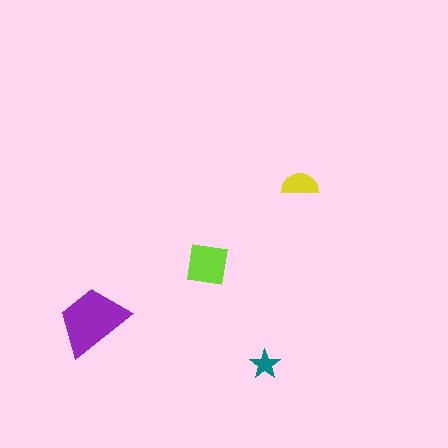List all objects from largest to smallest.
The purple trapezoid, the lime square, the yellow semicircle, the teal star.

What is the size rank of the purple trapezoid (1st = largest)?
1st.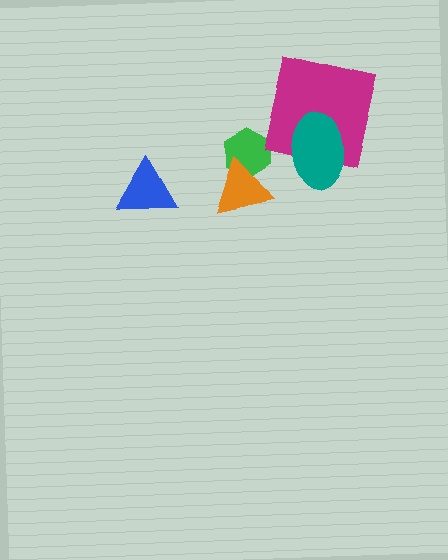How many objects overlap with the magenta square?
1 object overlaps with the magenta square.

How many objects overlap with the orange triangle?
1 object overlaps with the orange triangle.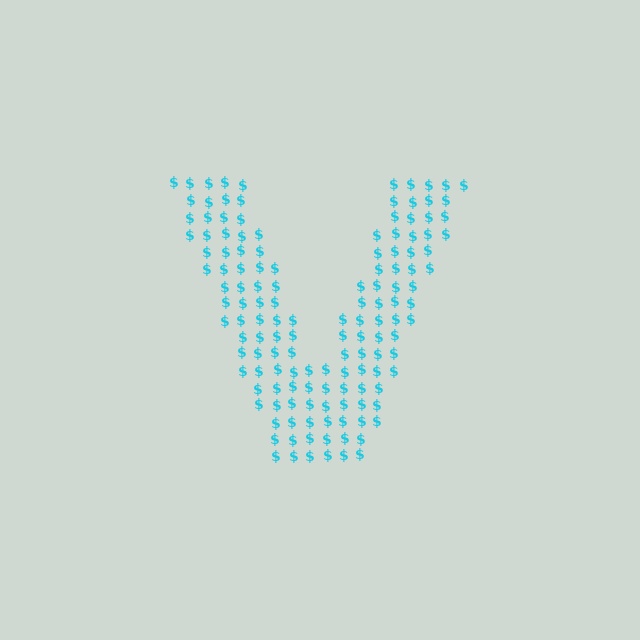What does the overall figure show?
The overall figure shows the letter V.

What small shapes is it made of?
It is made of small dollar signs.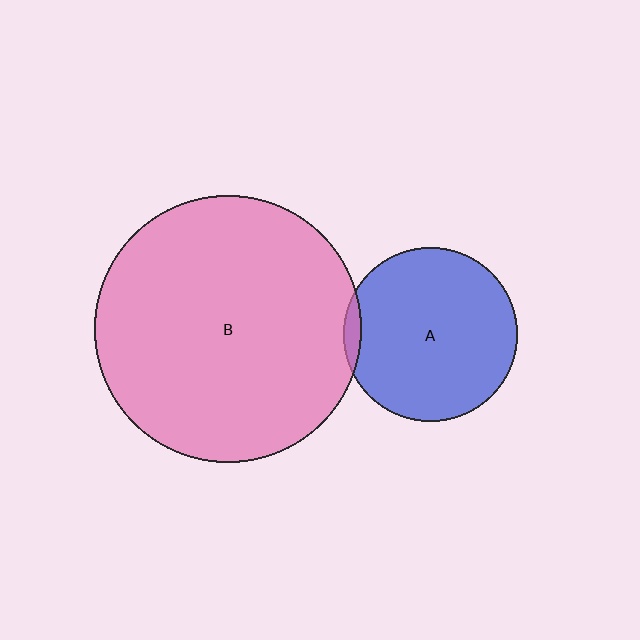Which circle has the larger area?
Circle B (pink).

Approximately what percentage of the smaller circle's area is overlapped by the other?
Approximately 5%.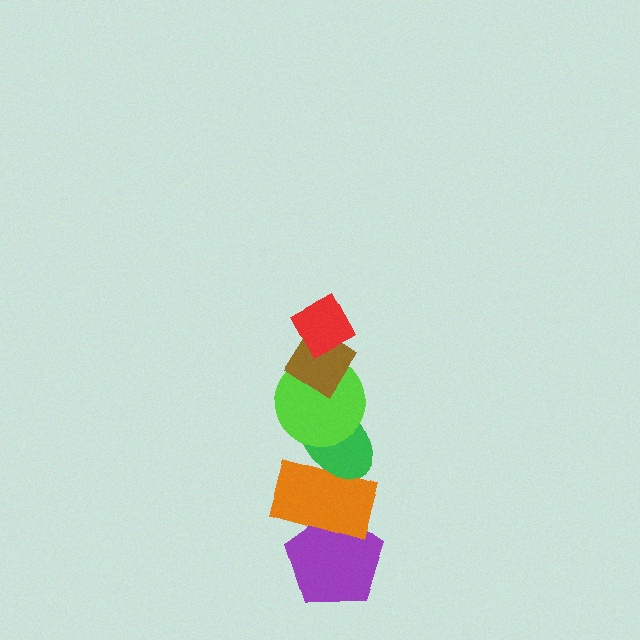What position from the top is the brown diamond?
The brown diamond is 2nd from the top.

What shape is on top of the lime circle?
The brown diamond is on top of the lime circle.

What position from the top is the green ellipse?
The green ellipse is 4th from the top.